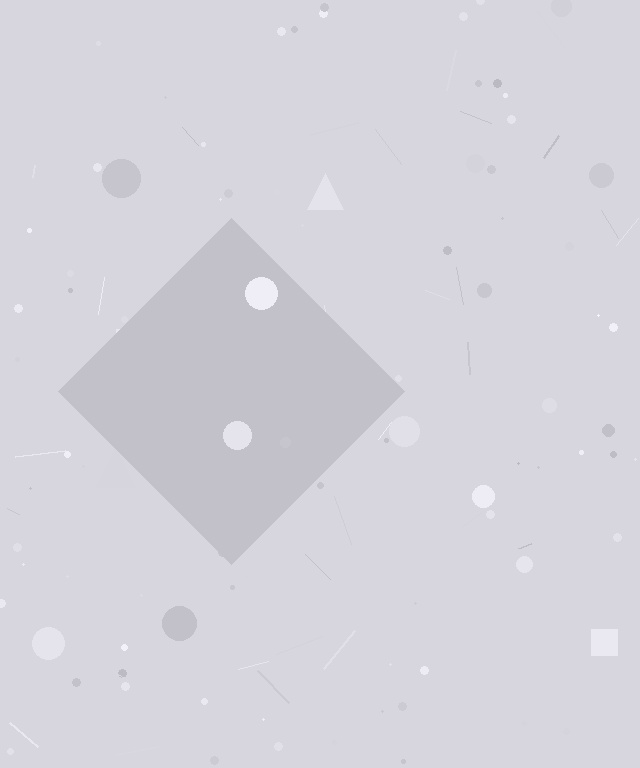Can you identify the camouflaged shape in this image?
The camouflaged shape is a diamond.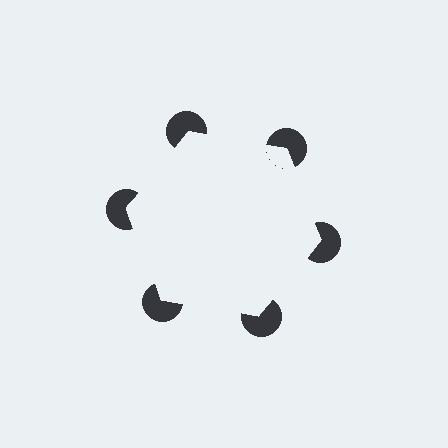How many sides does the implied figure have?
6 sides.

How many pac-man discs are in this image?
There are 6 — one at each vertex of the illusory hexagon.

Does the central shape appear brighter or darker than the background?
It typically appears slightly brighter than the background, even though no actual brightness change is drawn.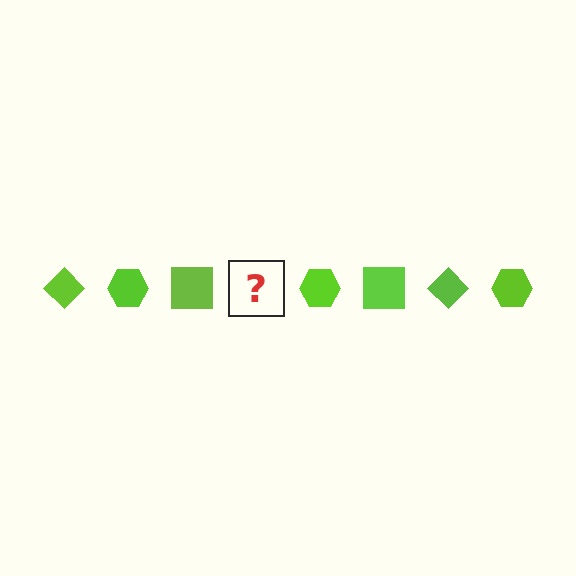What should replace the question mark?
The question mark should be replaced with a lime diamond.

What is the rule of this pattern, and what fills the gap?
The rule is that the pattern cycles through diamond, hexagon, square shapes in lime. The gap should be filled with a lime diamond.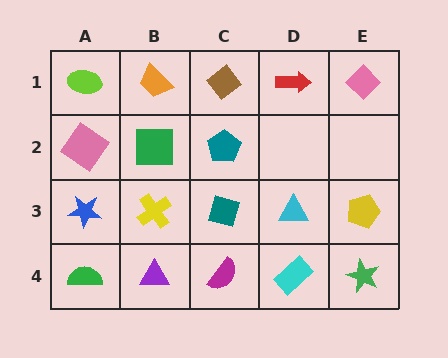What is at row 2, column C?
A teal pentagon.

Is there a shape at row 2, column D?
No, that cell is empty.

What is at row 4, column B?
A purple triangle.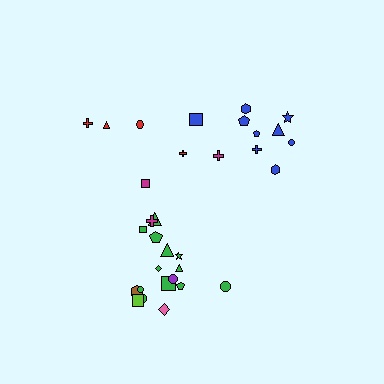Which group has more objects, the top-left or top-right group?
The top-right group.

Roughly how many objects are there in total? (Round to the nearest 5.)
Roughly 35 objects in total.